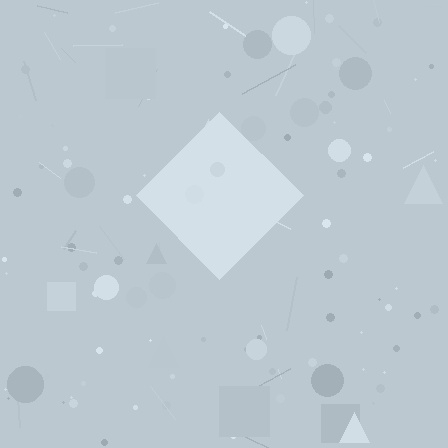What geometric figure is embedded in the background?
A diamond is embedded in the background.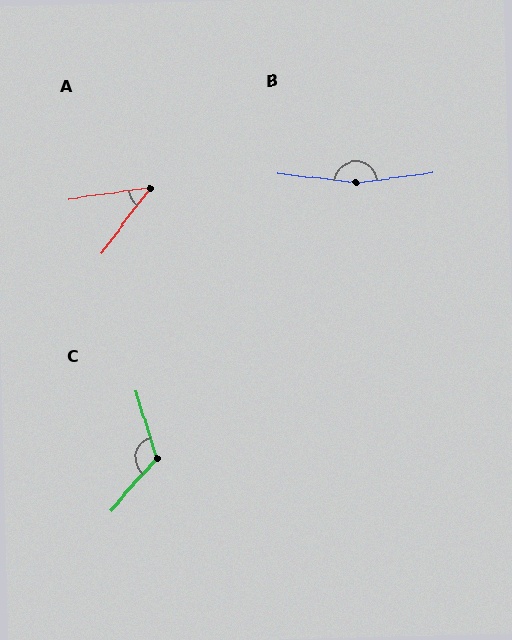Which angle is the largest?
B, at approximately 166 degrees.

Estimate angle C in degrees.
Approximately 121 degrees.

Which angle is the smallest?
A, at approximately 45 degrees.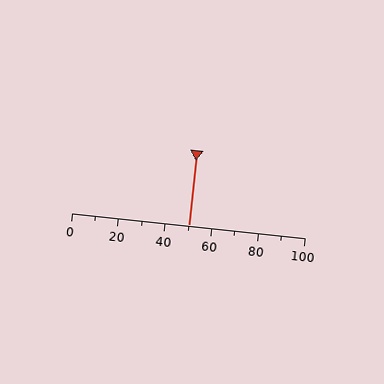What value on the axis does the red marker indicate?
The marker indicates approximately 50.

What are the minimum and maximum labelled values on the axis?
The axis runs from 0 to 100.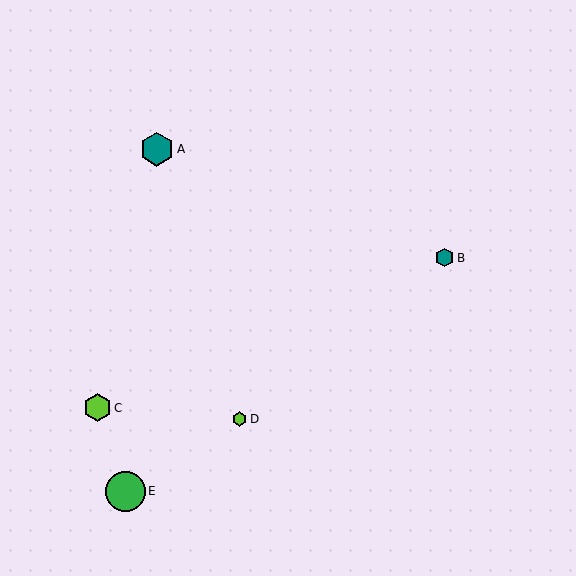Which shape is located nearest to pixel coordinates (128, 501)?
The green circle (labeled E) at (125, 491) is nearest to that location.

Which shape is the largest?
The green circle (labeled E) is the largest.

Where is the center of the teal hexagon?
The center of the teal hexagon is at (445, 258).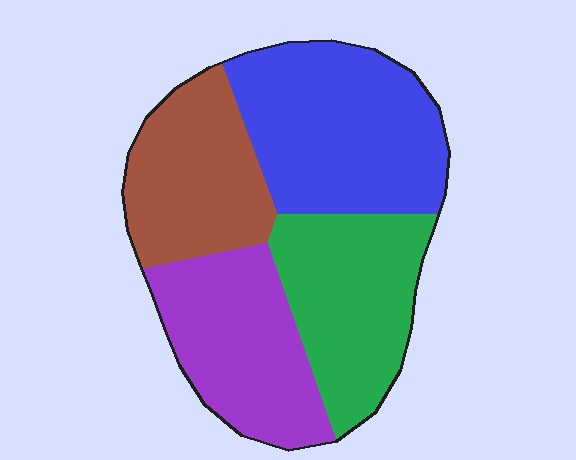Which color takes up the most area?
Blue, at roughly 30%.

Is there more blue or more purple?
Blue.